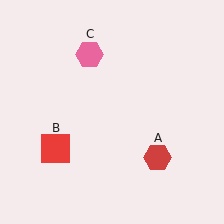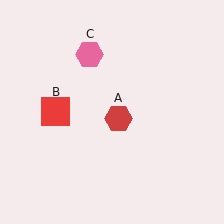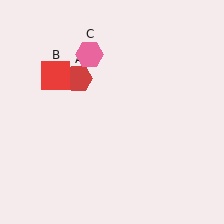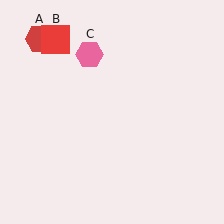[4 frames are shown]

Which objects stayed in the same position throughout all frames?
Pink hexagon (object C) remained stationary.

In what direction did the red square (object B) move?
The red square (object B) moved up.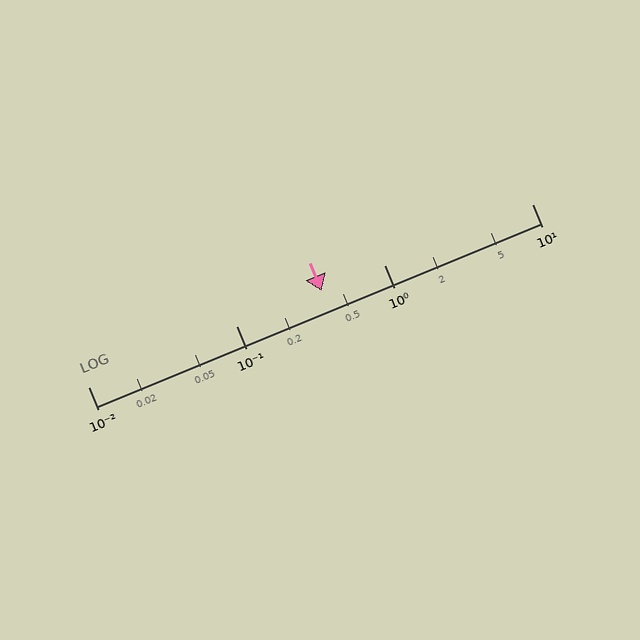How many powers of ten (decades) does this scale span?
The scale spans 3 decades, from 0.01 to 10.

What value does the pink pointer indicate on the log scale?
The pointer indicates approximately 0.38.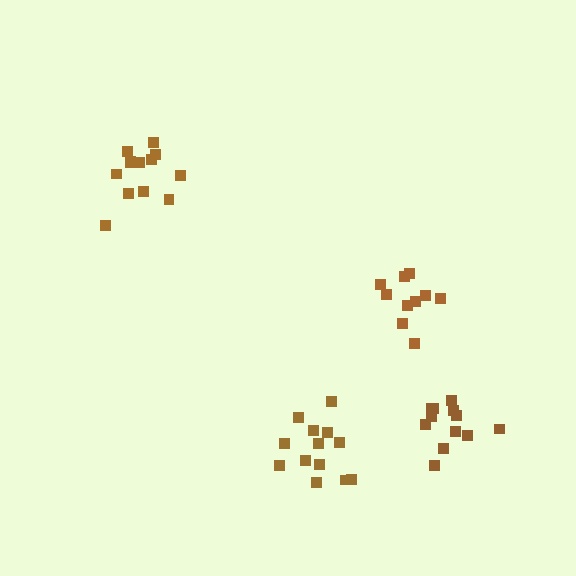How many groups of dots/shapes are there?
There are 4 groups.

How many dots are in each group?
Group 1: 10 dots, Group 2: 13 dots, Group 3: 12 dots, Group 4: 13 dots (48 total).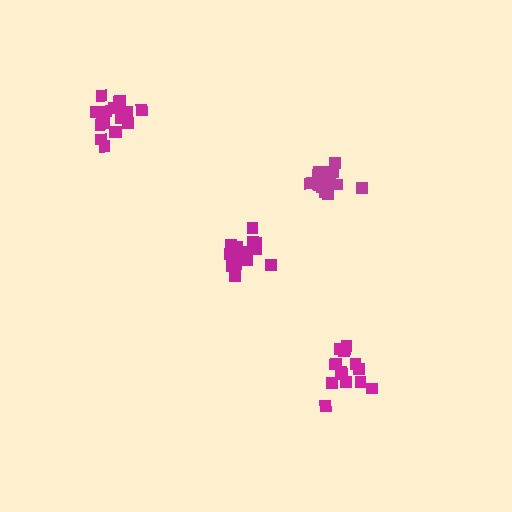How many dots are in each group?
Group 1: 20 dots, Group 2: 15 dots, Group 3: 17 dots, Group 4: 19 dots (71 total).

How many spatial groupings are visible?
There are 4 spatial groupings.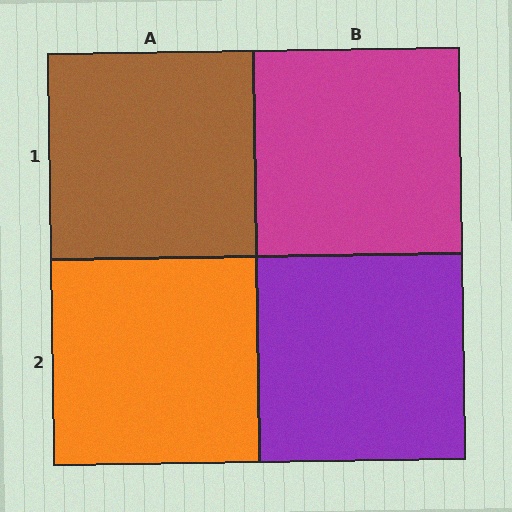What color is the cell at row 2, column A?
Orange.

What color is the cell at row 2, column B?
Purple.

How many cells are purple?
1 cell is purple.